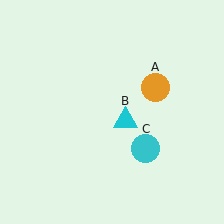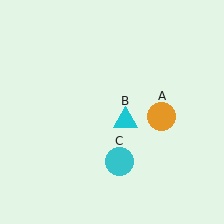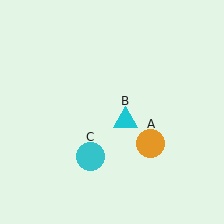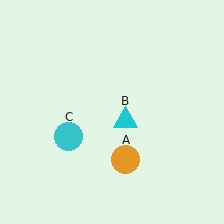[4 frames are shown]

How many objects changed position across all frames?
2 objects changed position: orange circle (object A), cyan circle (object C).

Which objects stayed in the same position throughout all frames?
Cyan triangle (object B) remained stationary.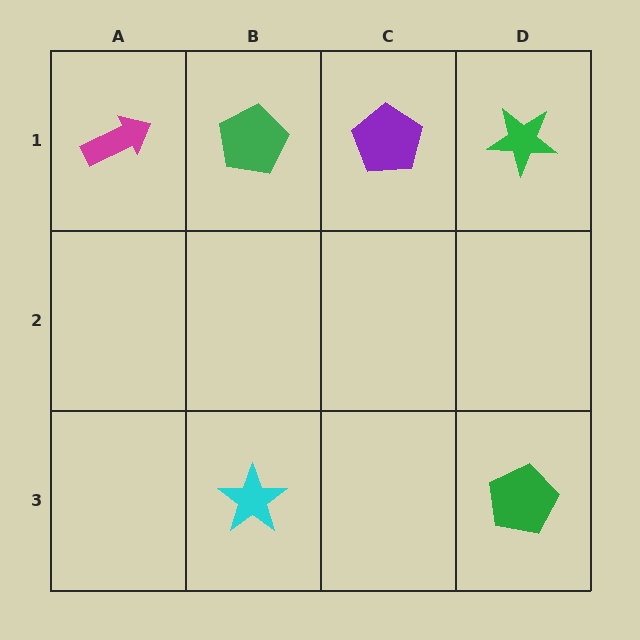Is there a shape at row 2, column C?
No, that cell is empty.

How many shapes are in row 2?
0 shapes.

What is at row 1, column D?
A green star.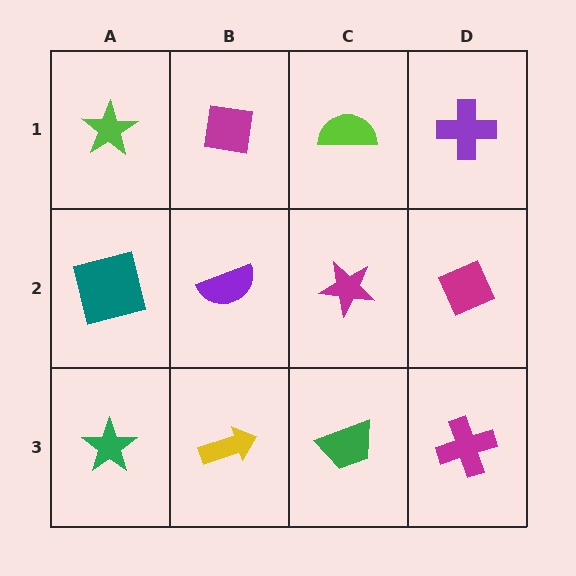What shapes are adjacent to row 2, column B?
A magenta square (row 1, column B), a yellow arrow (row 3, column B), a teal square (row 2, column A), a magenta star (row 2, column C).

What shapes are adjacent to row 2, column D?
A purple cross (row 1, column D), a magenta cross (row 3, column D), a magenta star (row 2, column C).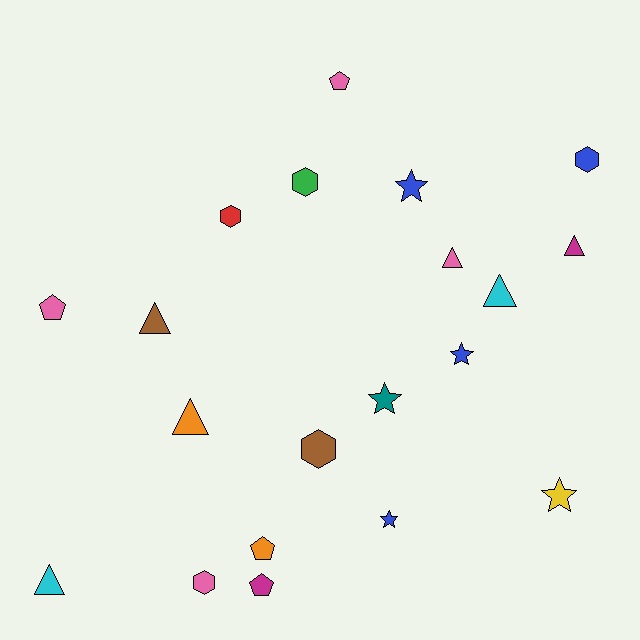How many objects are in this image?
There are 20 objects.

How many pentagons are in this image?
There are 4 pentagons.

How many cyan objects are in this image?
There are 2 cyan objects.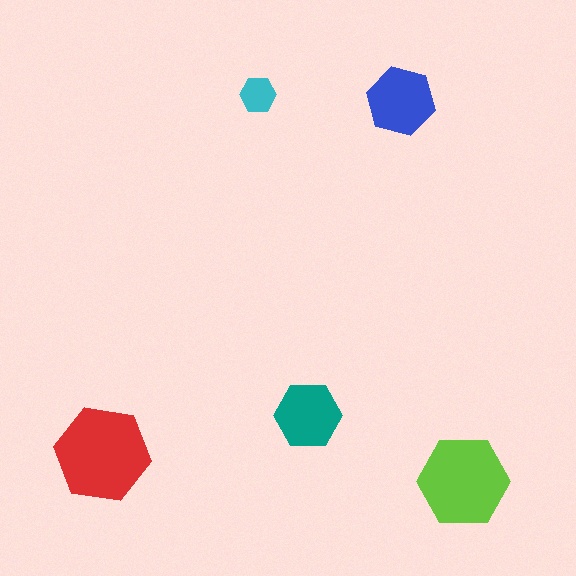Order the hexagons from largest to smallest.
the red one, the lime one, the blue one, the teal one, the cyan one.